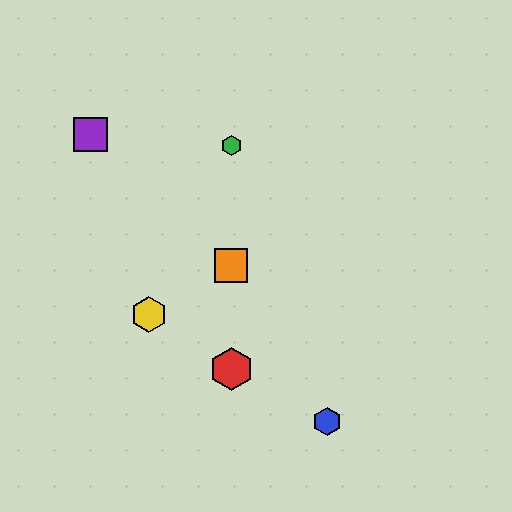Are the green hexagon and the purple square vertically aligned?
No, the green hexagon is at x≈231 and the purple square is at x≈91.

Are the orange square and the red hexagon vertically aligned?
Yes, both are at x≈231.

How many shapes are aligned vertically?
3 shapes (the red hexagon, the green hexagon, the orange square) are aligned vertically.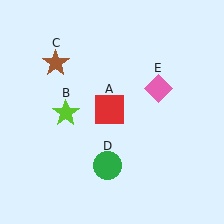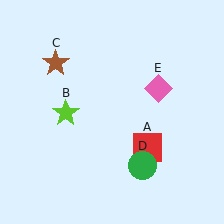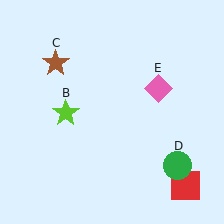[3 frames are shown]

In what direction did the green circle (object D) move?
The green circle (object D) moved right.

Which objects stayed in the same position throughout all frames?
Lime star (object B) and brown star (object C) and pink diamond (object E) remained stationary.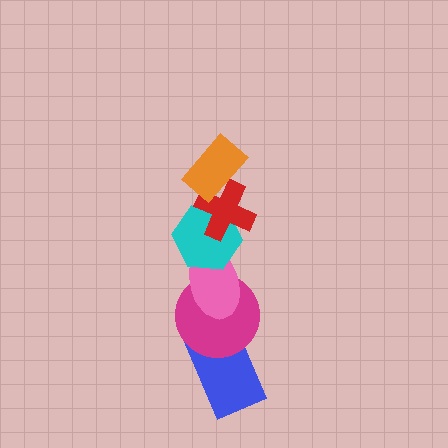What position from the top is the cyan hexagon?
The cyan hexagon is 3rd from the top.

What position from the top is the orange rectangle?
The orange rectangle is 1st from the top.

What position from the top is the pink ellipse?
The pink ellipse is 4th from the top.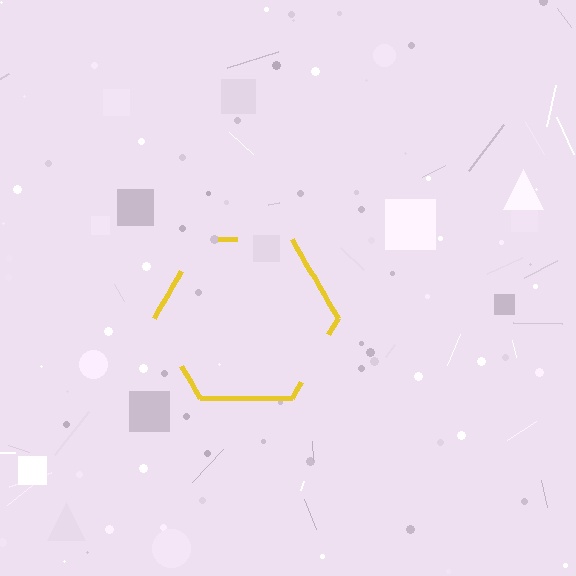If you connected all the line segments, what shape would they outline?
They would outline a hexagon.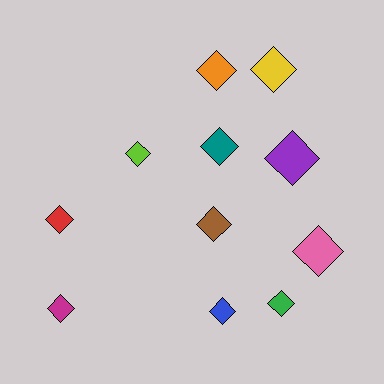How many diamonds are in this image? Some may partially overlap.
There are 11 diamonds.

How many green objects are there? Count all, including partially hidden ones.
There is 1 green object.